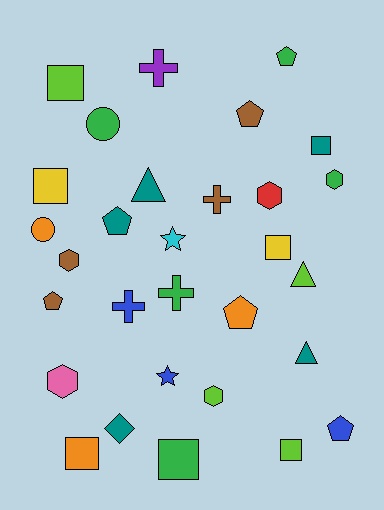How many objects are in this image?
There are 30 objects.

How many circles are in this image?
There are 2 circles.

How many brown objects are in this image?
There are 4 brown objects.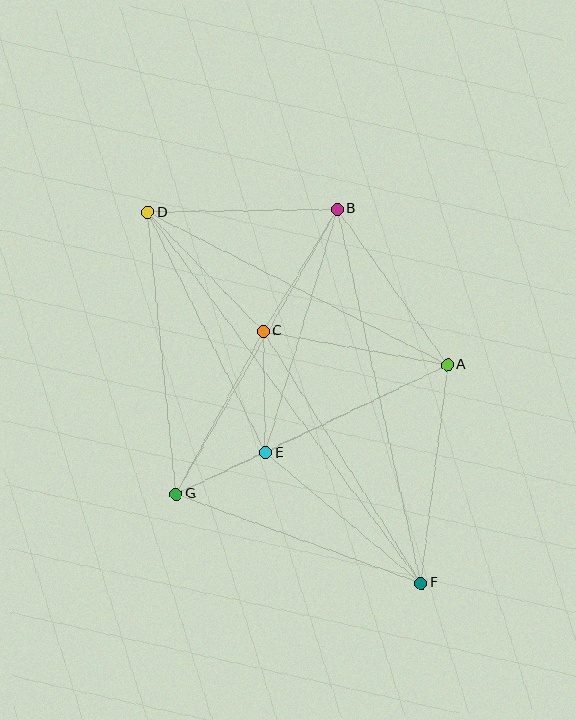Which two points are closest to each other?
Points E and G are closest to each other.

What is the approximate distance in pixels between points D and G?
The distance between D and G is approximately 283 pixels.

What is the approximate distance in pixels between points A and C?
The distance between A and C is approximately 188 pixels.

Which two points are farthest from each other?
Points D and F are farthest from each other.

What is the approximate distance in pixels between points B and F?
The distance between B and F is approximately 383 pixels.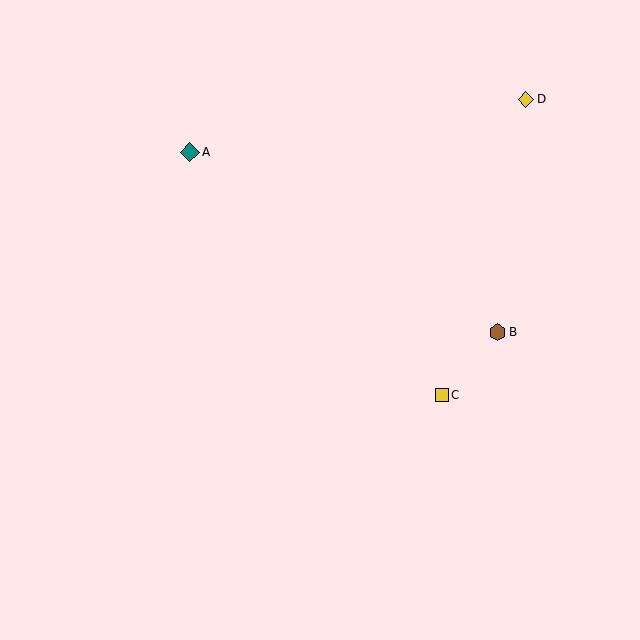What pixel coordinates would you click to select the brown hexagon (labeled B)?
Click at (498, 332) to select the brown hexagon B.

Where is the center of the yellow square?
The center of the yellow square is at (442, 395).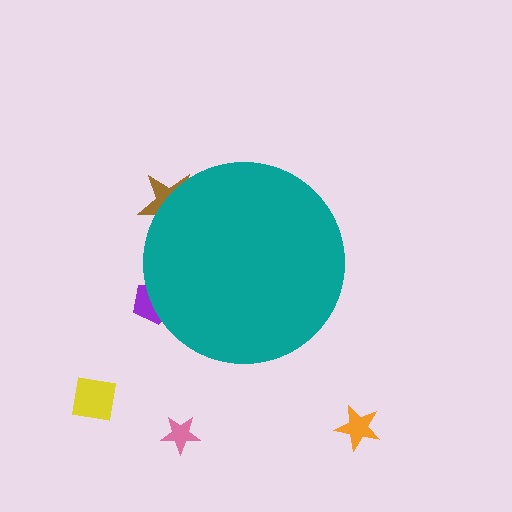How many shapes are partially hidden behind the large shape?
2 shapes are partially hidden.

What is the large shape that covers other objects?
A teal circle.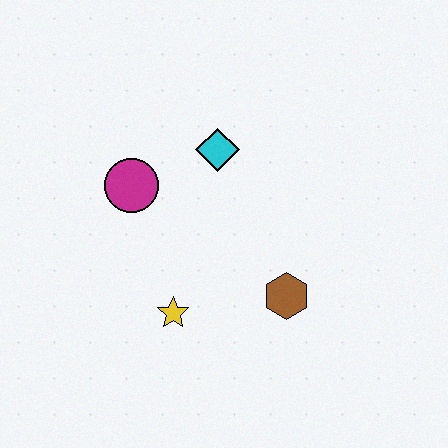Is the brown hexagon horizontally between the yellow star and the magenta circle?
No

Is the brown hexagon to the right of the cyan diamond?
Yes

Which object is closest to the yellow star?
The brown hexagon is closest to the yellow star.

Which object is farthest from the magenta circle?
The brown hexagon is farthest from the magenta circle.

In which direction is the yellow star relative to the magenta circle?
The yellow star is below the magenta circle.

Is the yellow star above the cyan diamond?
No